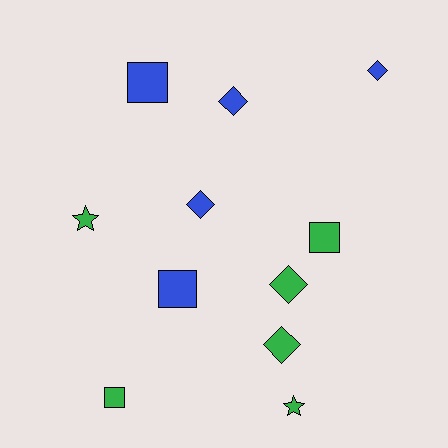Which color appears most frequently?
Green, with 6 objects.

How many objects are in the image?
There are 11 objects.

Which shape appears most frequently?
Diamond, with 5 objects.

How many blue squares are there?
There are 2 blue squares.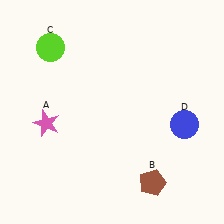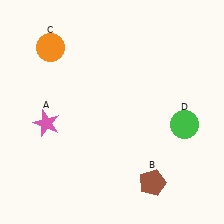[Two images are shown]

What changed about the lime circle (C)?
In Image 1, C is lime. In Image 2, it changed to orange.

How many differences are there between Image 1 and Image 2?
There are 2 differences between the two images.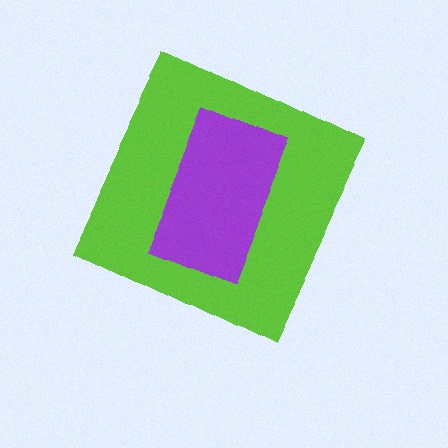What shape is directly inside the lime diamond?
The purple rectangle.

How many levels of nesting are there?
2.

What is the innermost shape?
The purple rectangle.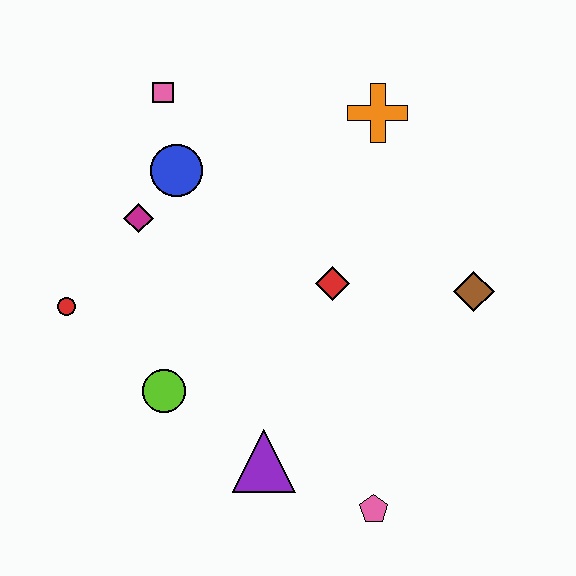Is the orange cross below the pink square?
Yes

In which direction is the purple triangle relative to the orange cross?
The purple triangle is below the orange cross.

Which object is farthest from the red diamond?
The red circle is farthest from the red diamond.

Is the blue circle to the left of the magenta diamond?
No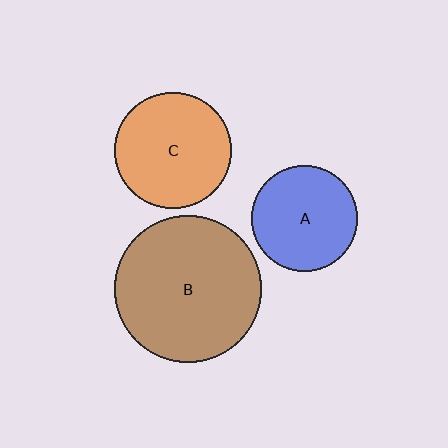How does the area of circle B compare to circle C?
Approximately 1.6 times.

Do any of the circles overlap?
No, none of the circles overlap.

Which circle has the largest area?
Circle B (brown).